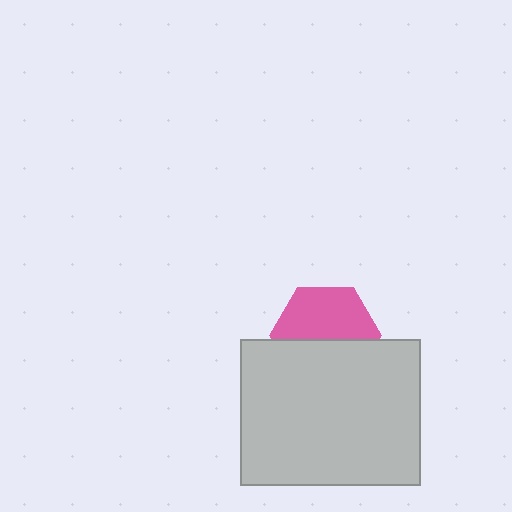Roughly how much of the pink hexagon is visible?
About half of it is visible (roughly 54%).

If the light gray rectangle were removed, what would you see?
You would see the complete pink hexagon.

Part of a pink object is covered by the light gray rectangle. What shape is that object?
It is a hexagon.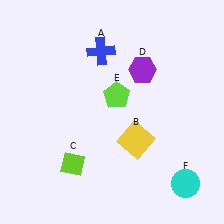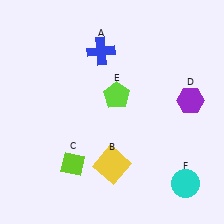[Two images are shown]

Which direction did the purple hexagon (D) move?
The purple hexagon (D) moved right.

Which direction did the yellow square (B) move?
The yellow square (B) moved down.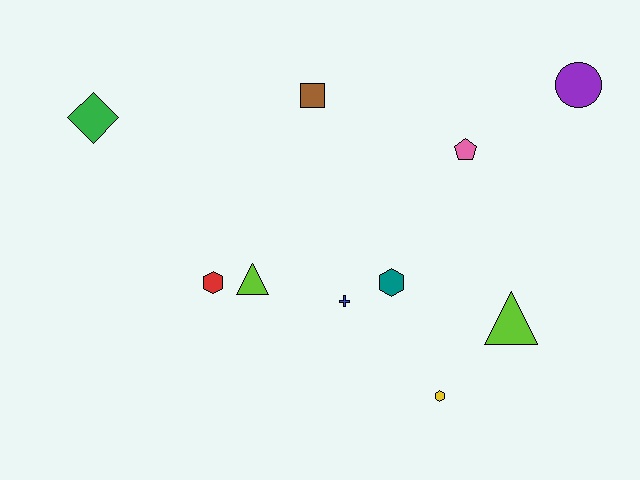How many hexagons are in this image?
There are 3 hexagons.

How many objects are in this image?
There are 10 objects.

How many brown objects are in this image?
There is 1 brown object.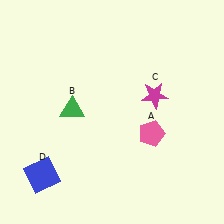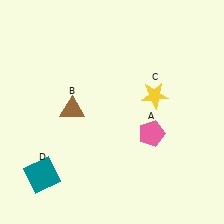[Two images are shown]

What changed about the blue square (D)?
In Image 1, D is blue. In Image 2, it changed to teal.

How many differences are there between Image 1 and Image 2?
There are 3 differences between the two images.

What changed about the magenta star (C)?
In Image 1, C is magenta. In Image 2, it changed to yellow.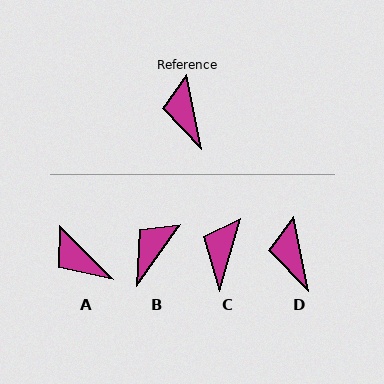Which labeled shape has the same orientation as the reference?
D.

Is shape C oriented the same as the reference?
No, it is off by about 27 degrees.